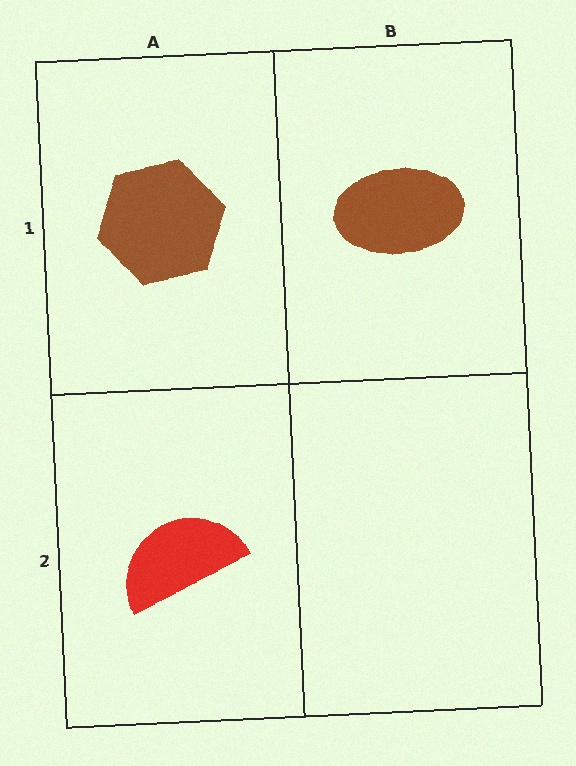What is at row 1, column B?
A brown ellipse.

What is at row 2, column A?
A red semicircle.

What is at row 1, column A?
A brown hexagon.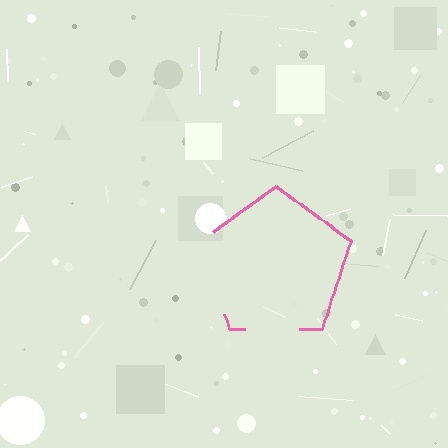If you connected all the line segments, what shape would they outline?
They would outline a pentagon.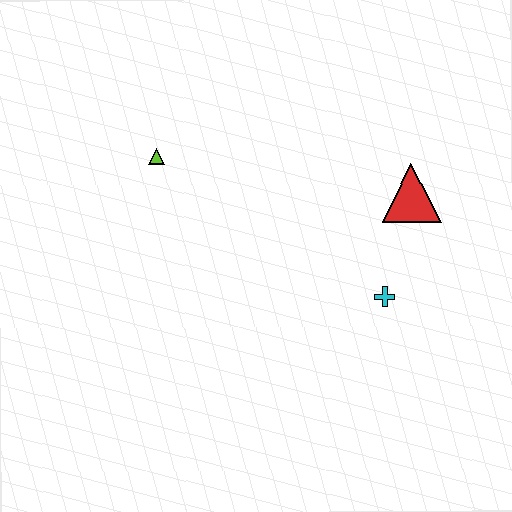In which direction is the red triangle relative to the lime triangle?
The red triangle is to the right of the lime triangle.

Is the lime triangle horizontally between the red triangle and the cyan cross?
No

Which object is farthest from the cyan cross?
The lime triangle is farthest from the cyan cross.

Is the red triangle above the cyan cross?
Yes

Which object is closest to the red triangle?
The cyan cross is closest to the red triangle.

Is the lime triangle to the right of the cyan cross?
No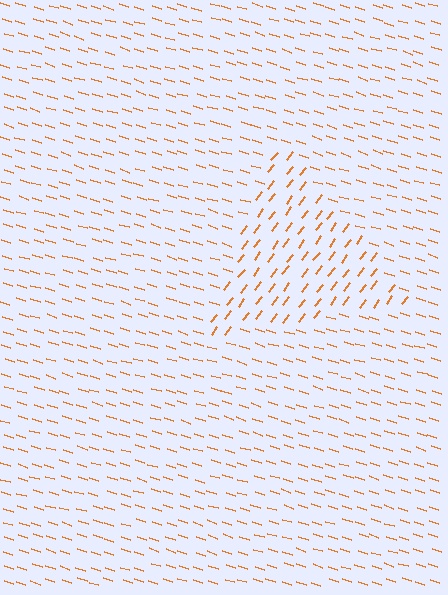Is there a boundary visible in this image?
Yes, there is a texture boundary formed by a change in line orientation.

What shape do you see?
I see a triangle.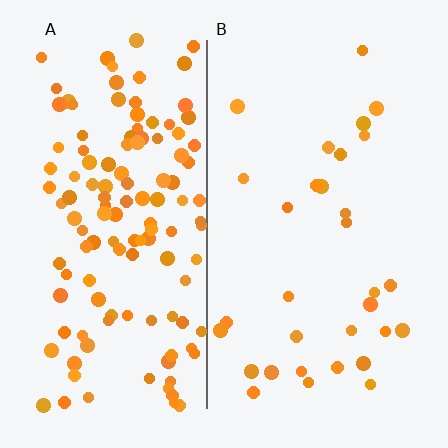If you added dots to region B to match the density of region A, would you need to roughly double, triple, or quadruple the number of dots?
Approximately quadruple.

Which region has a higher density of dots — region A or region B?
A (the left).